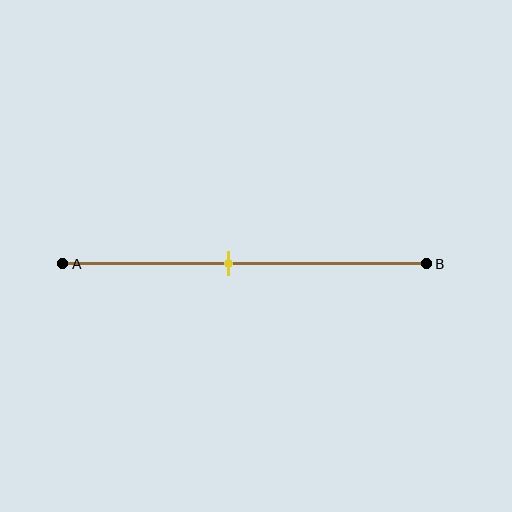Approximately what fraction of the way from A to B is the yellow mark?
The yellow mark is approximately 45% of the way from A to B.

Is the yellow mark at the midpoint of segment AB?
No, the mark is at about 45% from A, not at the 50% midpoint.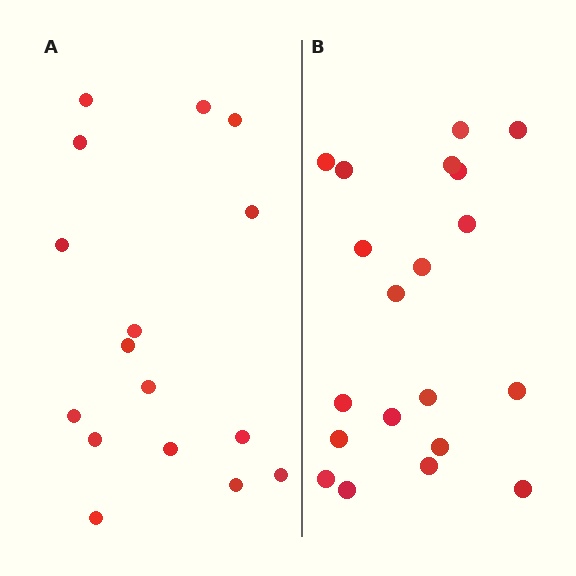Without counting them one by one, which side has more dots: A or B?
Region B (the right region) has more dots.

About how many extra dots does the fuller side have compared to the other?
Region B has about 4 more dots than region A.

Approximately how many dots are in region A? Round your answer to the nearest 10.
About 20 dots. (The exact count is 16, which rounds to 20.)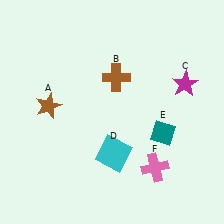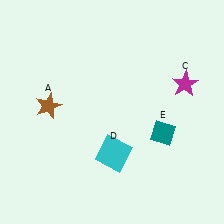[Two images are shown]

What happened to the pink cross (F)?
The pink cross (F) was removed in Image 2. It was in the bottom-right area of Image 1.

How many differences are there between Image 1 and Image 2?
There are 2 differences between the two images.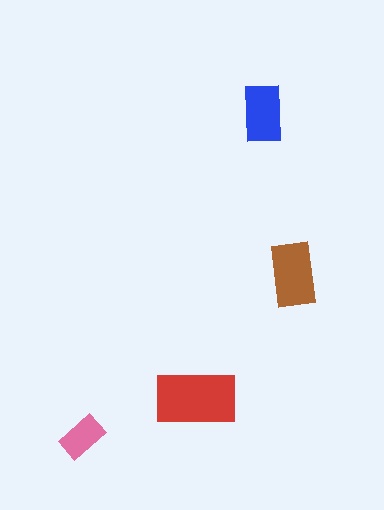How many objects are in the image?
There are 4 objects in the image.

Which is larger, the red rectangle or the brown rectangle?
The red one.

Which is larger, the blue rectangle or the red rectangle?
The red one.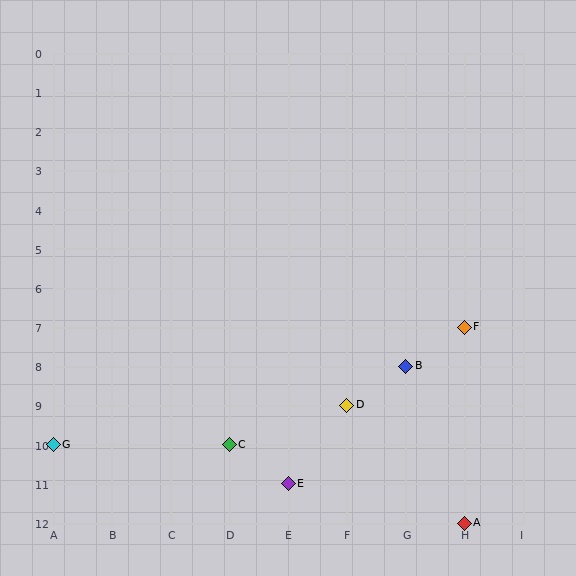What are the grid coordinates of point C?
Point C is at grid coordinates (D, 10).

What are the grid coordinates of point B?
Point B is at grid coordinates (G, 8).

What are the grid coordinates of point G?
Point G is at grid coordinates (A, 10).